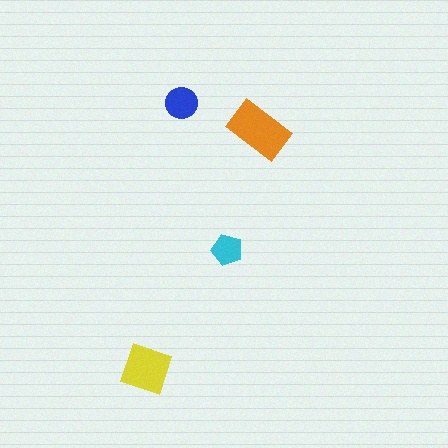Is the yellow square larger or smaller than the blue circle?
Larger.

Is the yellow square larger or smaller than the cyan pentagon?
Larger.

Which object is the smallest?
The cyan pentagon.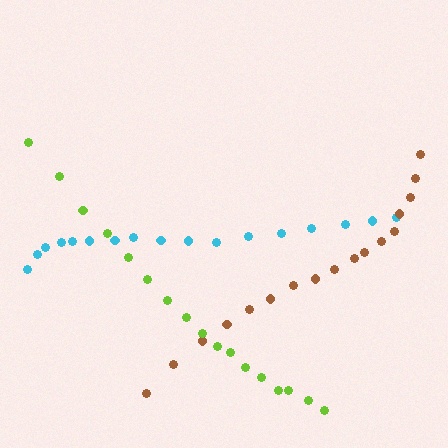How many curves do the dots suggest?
There are 3 distinct paths.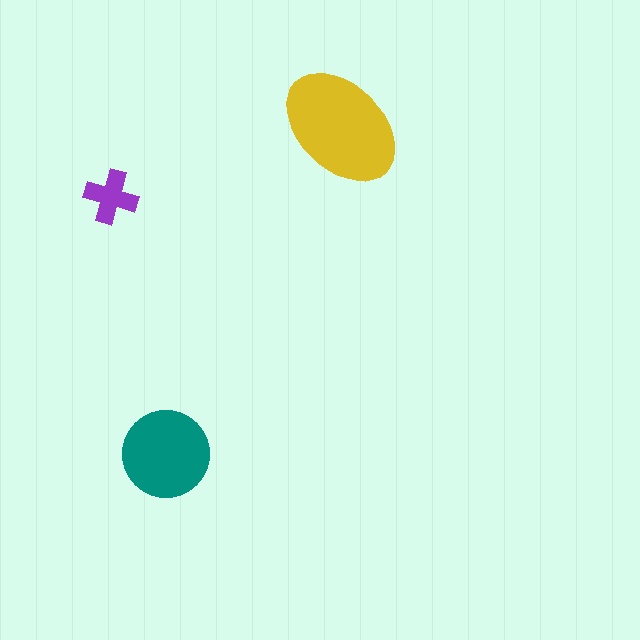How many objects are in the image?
There are 3 objects in the image.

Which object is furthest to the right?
The yellow ellipse is rightmost.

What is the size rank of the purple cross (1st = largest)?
3rd.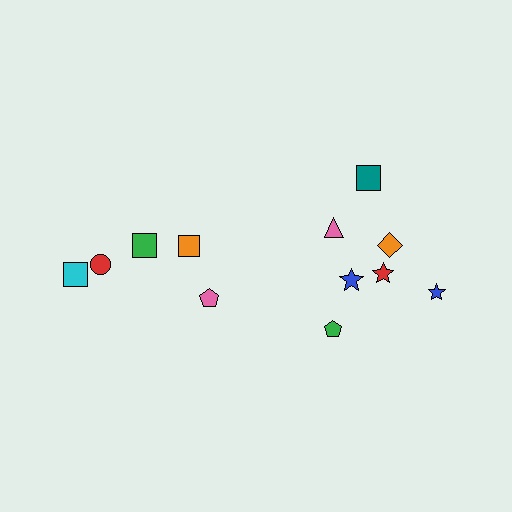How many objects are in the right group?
There are 7 objects.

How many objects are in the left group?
There are 5 objects.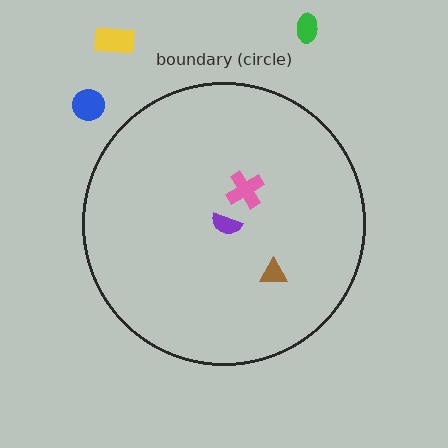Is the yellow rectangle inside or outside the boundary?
Outside.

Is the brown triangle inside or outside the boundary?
Inside.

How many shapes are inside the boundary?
3 inside, 3 outside.